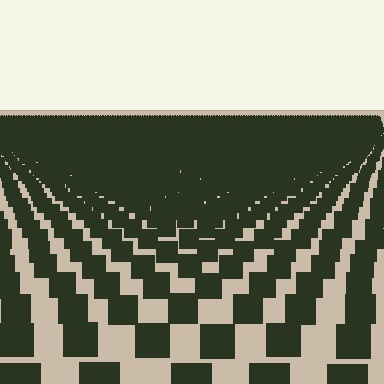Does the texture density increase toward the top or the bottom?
Density increases toward the top.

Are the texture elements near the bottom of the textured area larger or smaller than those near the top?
Larger. Near the bottom, elements are closer to the viewer and appear at a bigger on-screen size.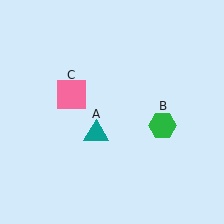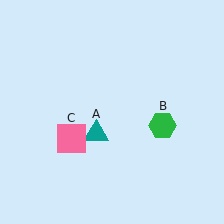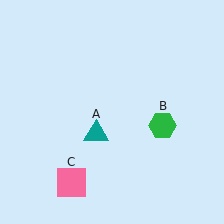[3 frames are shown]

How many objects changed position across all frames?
1 object changed position: pink square (object C).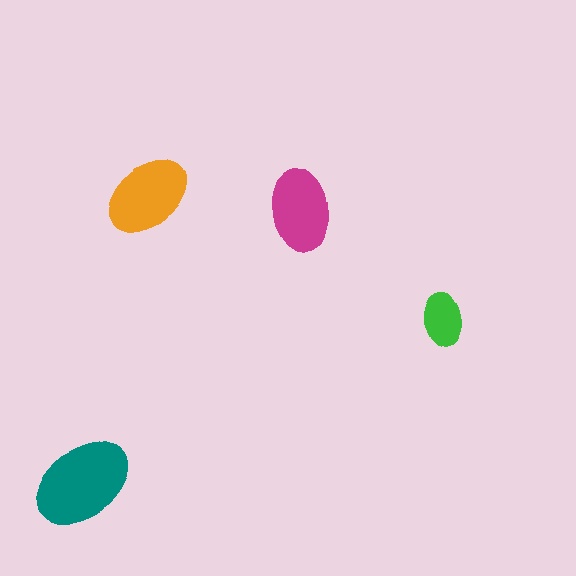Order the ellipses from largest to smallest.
the teal one, the orange one, the magenta one, the green one.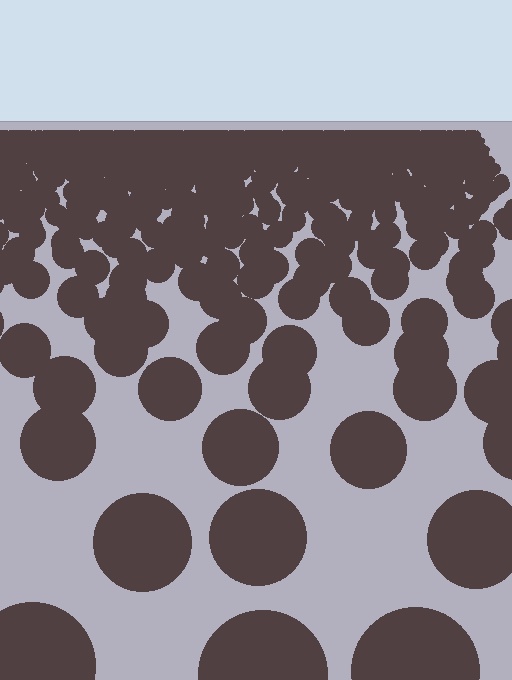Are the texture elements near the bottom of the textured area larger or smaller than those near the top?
Larger. Near the bottom, elements are closer to the viewer and appear at a bigger on-screen size.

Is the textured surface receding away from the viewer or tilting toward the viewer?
The surface is receding away from the viewer. Texture elements get smaller and denser toward the top.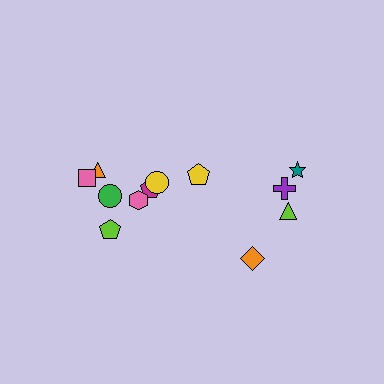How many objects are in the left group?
There are 7 objects.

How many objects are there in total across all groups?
There are 12 objects.